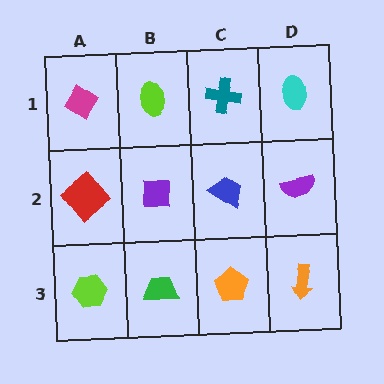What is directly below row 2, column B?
A green trapezoid.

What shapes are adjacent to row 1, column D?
A purple semicircle (row 2, column D), a teal cross (row 1, column C).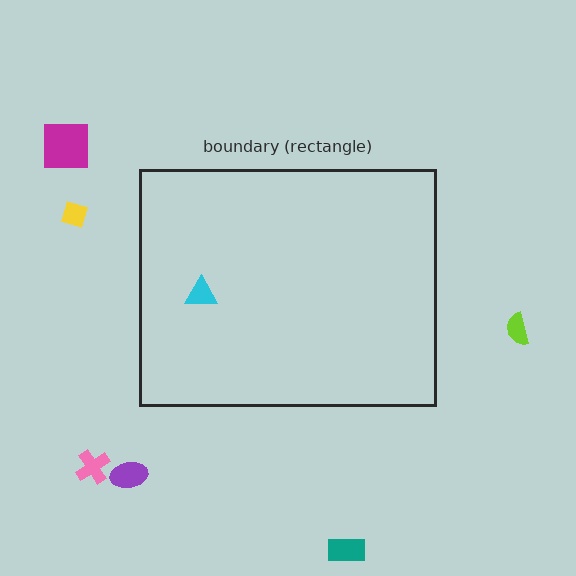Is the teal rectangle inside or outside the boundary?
Outside.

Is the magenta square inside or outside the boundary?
Outside.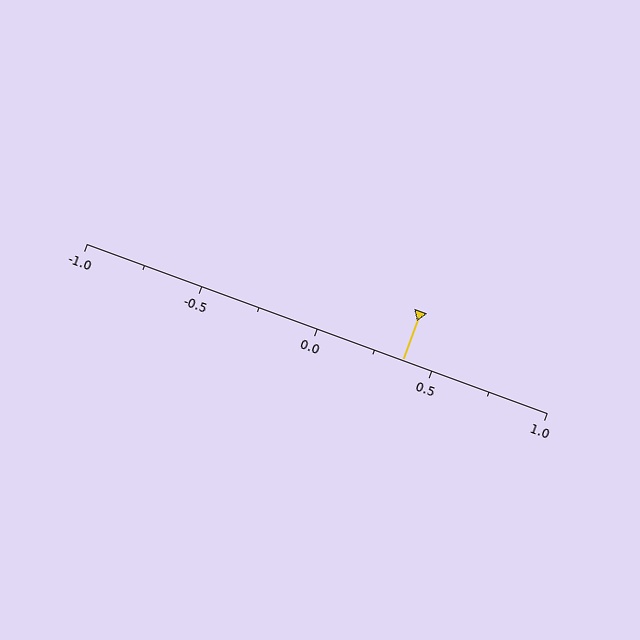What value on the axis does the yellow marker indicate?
The marker indicates approximately 0.38.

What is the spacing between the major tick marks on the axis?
The major ticks are spaced 0.5 apart.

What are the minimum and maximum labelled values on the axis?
The axis runs from -1.0 to 1.0.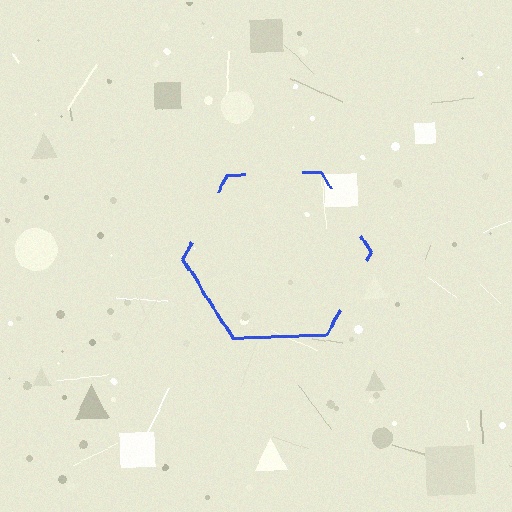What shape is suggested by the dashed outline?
The dashed outline suggests a hexagon.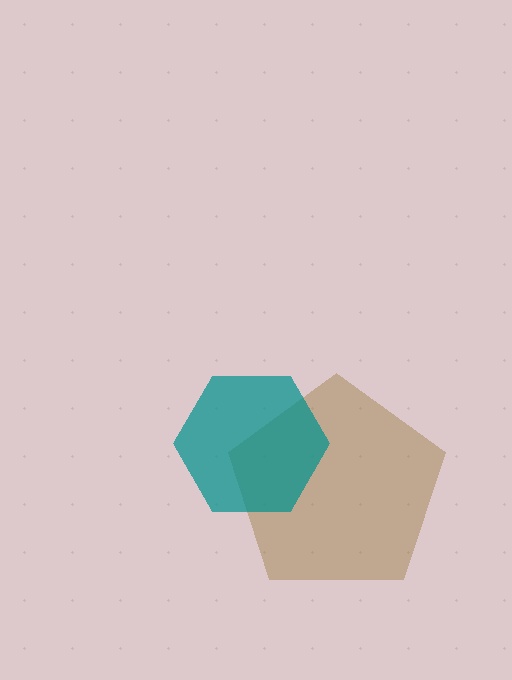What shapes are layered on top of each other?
The layered shapes are: a brown pentagon, a teal hexagon.